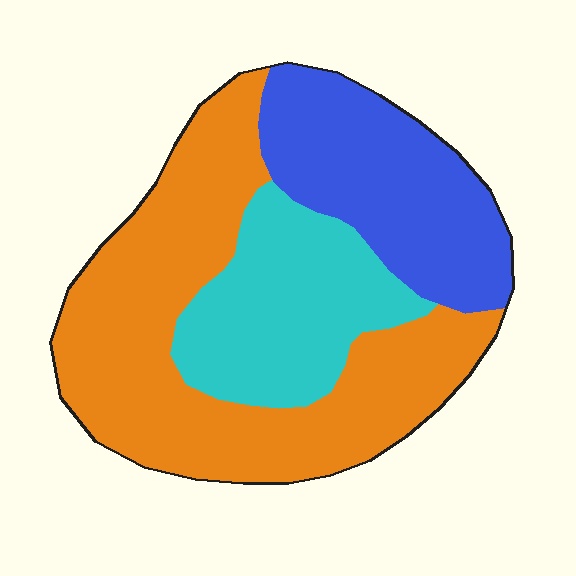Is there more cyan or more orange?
Orange.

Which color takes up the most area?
Orange, at roughly 50%.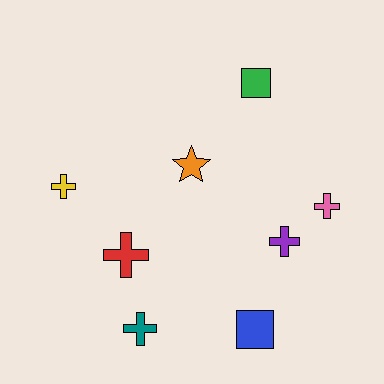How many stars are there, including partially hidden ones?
There is 1 star.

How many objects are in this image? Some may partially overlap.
There are 8 objects.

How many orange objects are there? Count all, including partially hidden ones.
There is 1 orange object.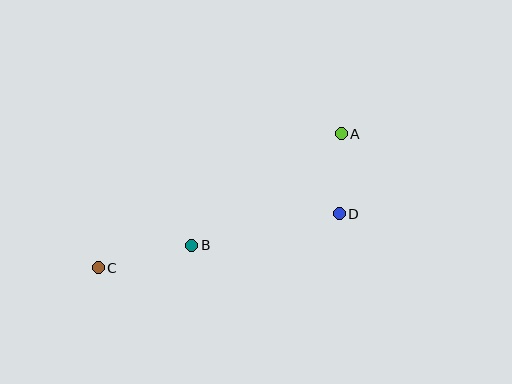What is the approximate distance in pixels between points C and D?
The distance between C and D is approximately 247 pixels.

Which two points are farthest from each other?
Points A and C are farthest from each other.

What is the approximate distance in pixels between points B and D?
The distance between B and D is approximately 151 pixels.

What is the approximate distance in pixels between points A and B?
The distance between A and B is approximately 187 pixels.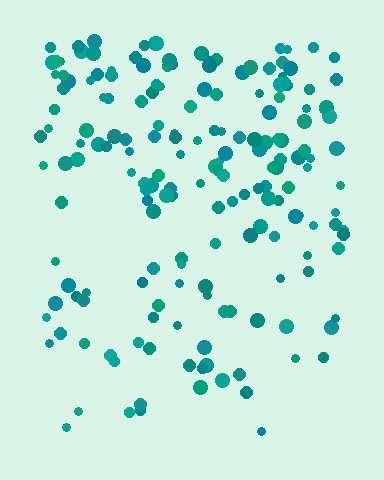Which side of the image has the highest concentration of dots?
The top.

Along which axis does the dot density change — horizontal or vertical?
Vertical.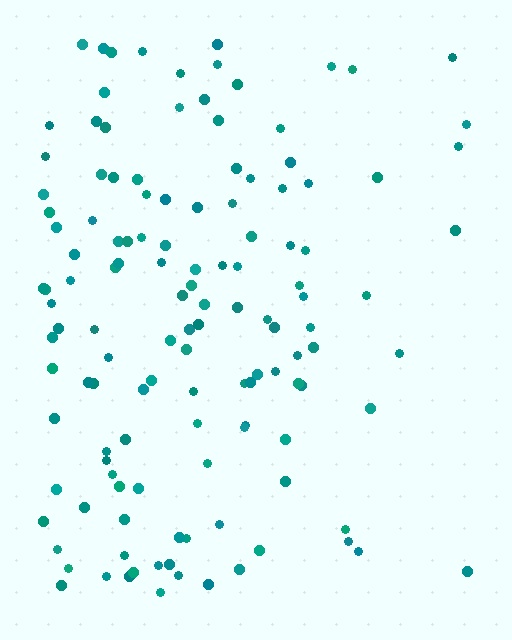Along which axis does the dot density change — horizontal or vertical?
Horizontal.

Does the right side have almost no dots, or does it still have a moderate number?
Still a moderate number, just noticeably fewer than the left.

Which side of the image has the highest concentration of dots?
The left.